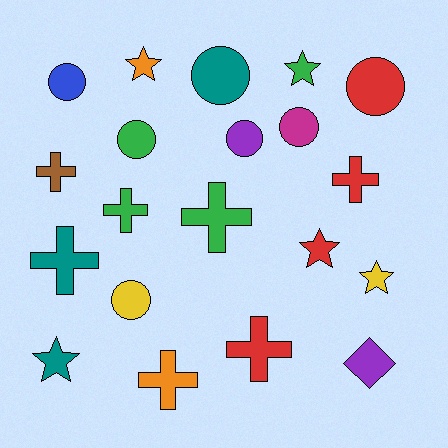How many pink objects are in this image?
There are no pink objects.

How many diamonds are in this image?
There is 1 diamond.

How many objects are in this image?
There are 20 objects.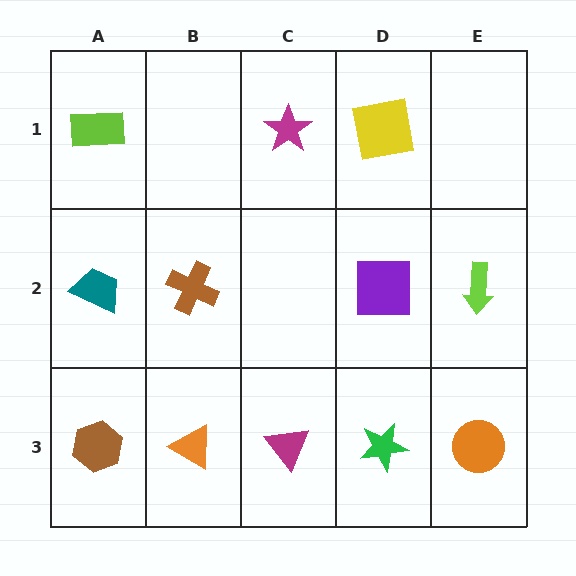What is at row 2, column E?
A lime arrow.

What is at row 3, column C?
A magenta triangle.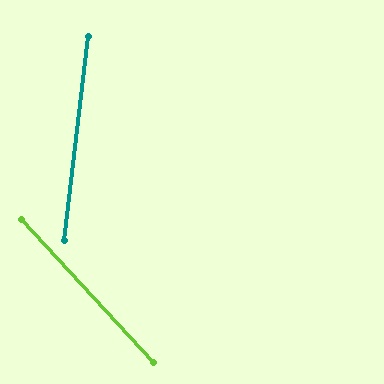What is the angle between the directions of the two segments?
Approximately 50 degrees.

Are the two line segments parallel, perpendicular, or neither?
Neither parallel nor perpendicular — they differ by about 50°.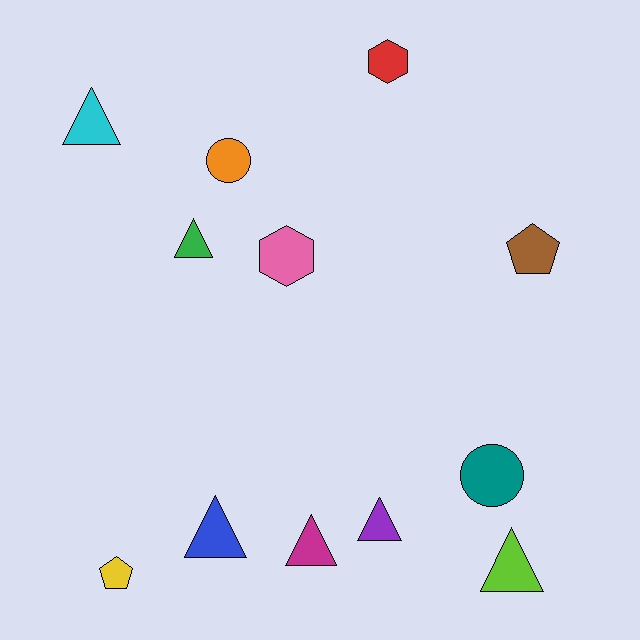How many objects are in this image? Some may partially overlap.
There are 12 objects.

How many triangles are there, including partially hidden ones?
There are 6 triangles.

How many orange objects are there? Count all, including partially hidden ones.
There is 1 orange object.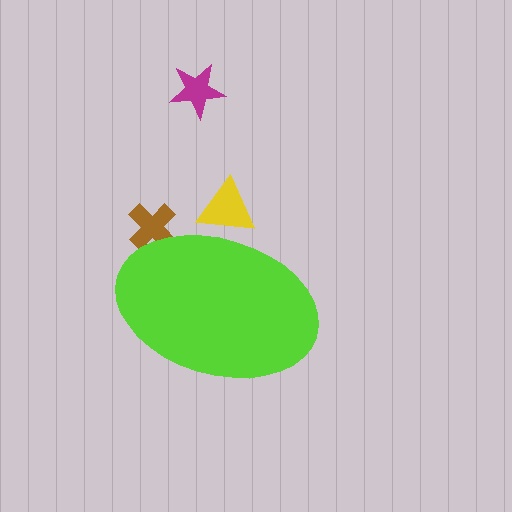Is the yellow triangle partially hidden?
Yes, the yellow triangle is partially hidden behind the lime ellipse.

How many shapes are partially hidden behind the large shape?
2 shapes are partially hidden.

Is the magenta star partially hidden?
No, the magenta star is fully visible.